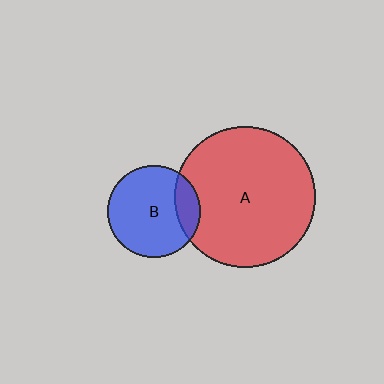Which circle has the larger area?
Circle A (red).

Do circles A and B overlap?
Yes.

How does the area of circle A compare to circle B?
Approximately 2.3 times.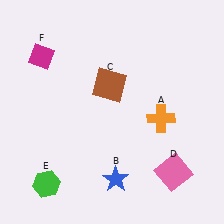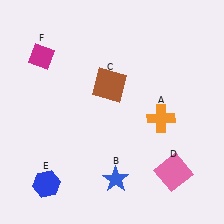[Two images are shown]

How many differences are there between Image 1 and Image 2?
There is 1 difference between the two images.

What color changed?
The hexagon (E) changed from green in Image 1 to blue in Image 2.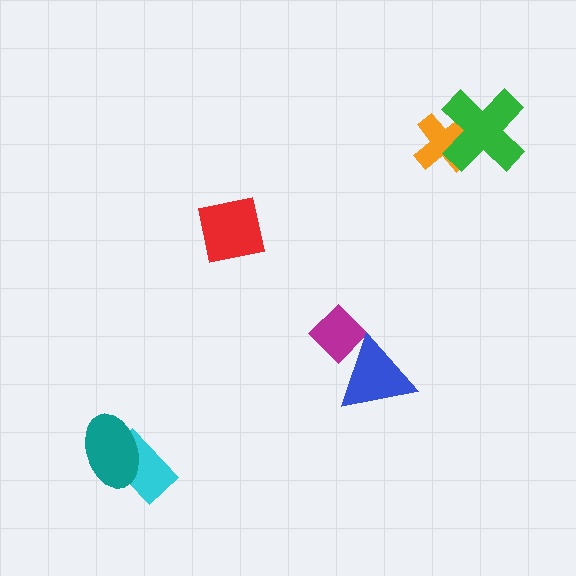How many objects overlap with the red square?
0 objects overlap with the red square.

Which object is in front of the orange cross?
The green cross is in front of the orange cross.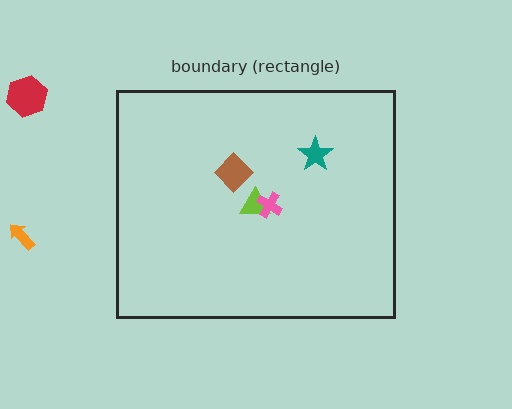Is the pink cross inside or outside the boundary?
Inside.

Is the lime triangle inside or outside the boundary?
Inside.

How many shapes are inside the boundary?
4 inside, 2 outside.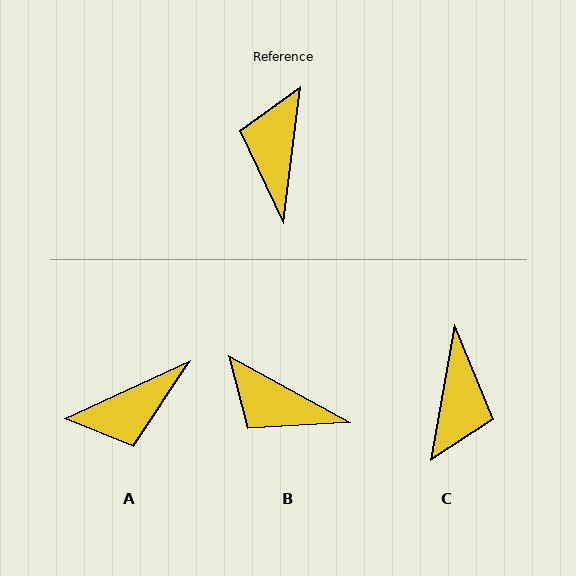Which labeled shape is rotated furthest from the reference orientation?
C, about 177 degrees away.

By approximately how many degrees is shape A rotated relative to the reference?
Approximately 122 degrees counter-clockwise.